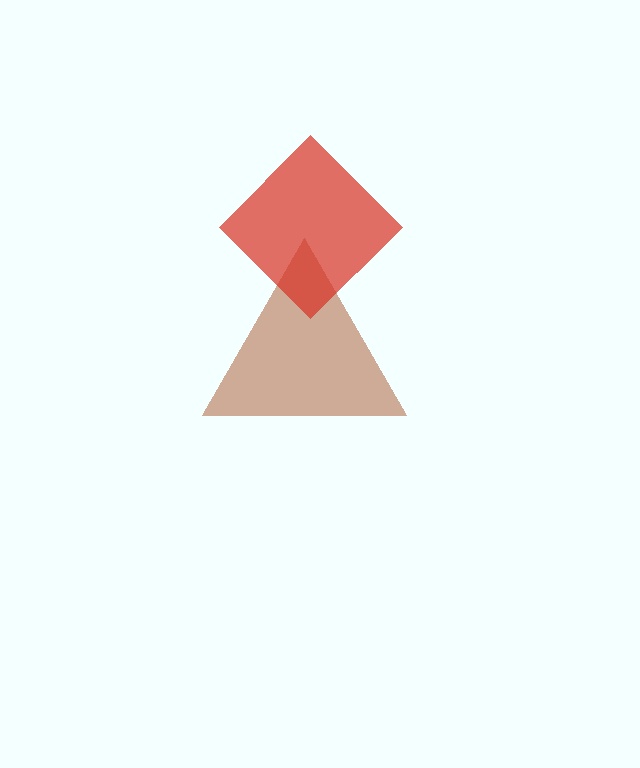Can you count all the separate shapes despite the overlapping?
Yes, there are 2 separate shapes.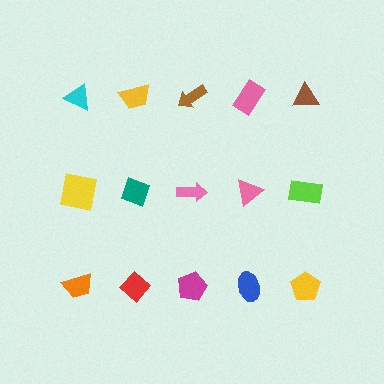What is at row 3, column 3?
A magenta pentagon.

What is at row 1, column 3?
A brown arrow.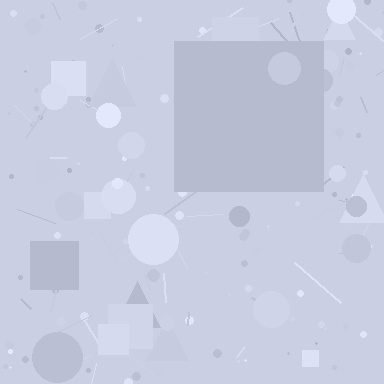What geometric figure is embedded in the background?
A square is embedded in the background.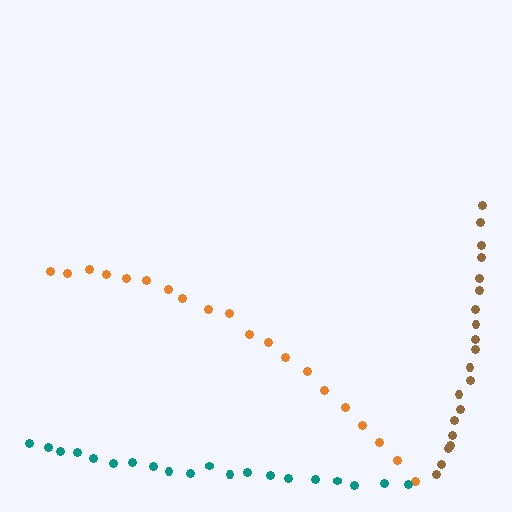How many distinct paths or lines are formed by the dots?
There are 3 distinct paths.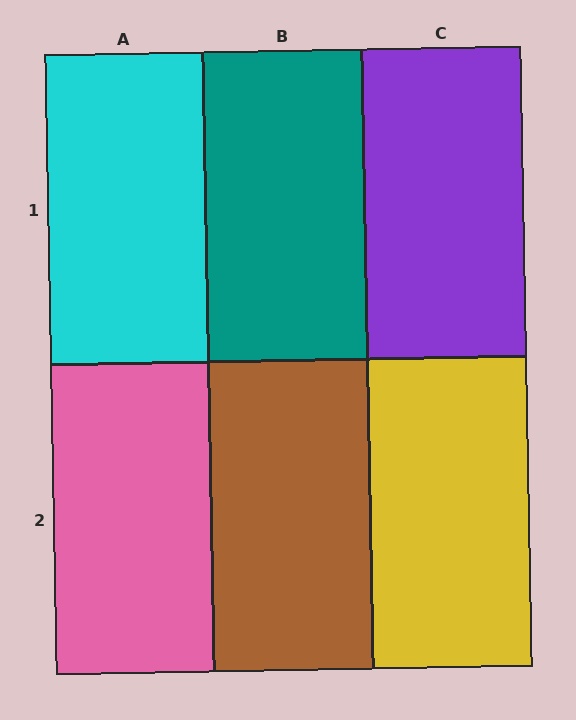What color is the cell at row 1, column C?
Purple.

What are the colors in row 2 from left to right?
Pink, brown, yellow.